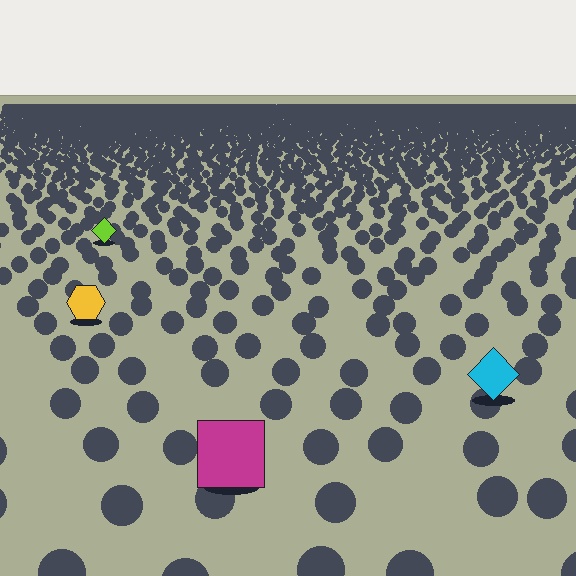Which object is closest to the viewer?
The magenta square is closest. The texture marks near it are larger and more spread out.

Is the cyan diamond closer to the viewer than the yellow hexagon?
Yes. The cyan diamond is closer — you can tell from the texture gradient: the ground texture is coarser near it.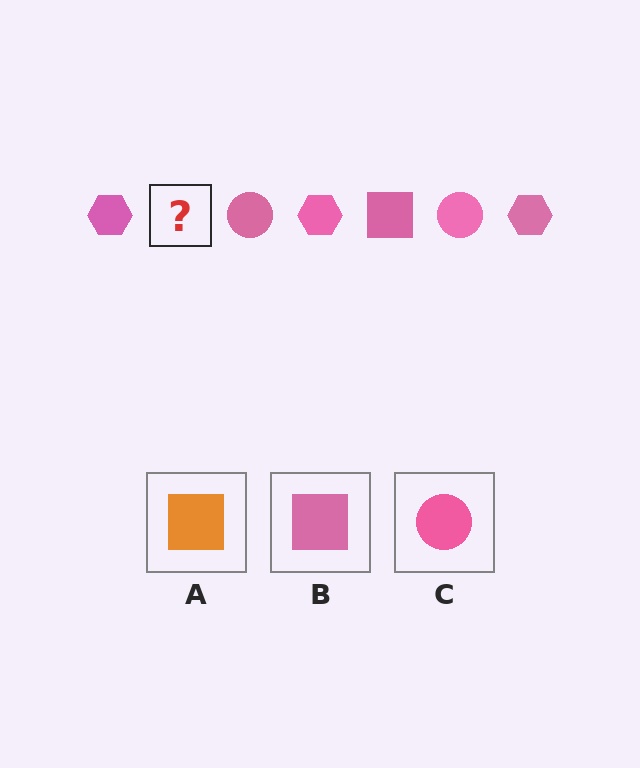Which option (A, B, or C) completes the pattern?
B.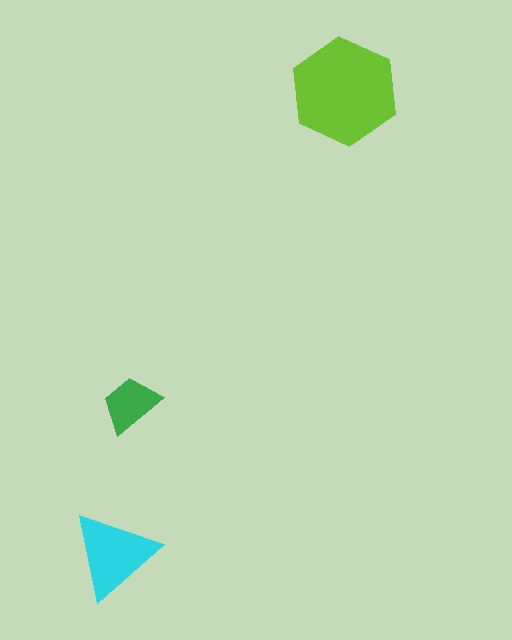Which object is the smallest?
The green trapezoid.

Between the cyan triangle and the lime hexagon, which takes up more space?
The lime hexagon.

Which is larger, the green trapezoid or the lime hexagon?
The lime hexagon.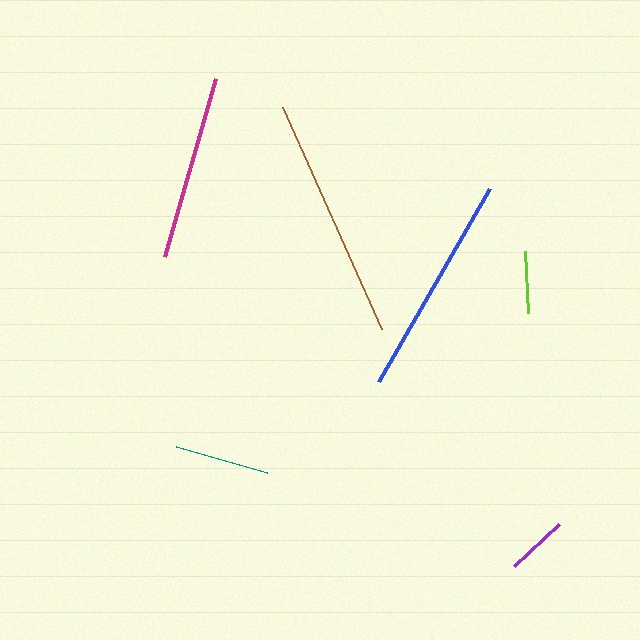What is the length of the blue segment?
The blue segment is approximately 222 pixels long.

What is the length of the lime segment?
The lime segment is approximately 62 pixels long.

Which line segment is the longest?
The brown line is the longest at approximately 243 pixels.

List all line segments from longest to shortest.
From longest to shortest: brown, blue, magenta, teal, lime, purple.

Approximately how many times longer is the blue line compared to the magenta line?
The blue line is approximately 1.2 times the length of the magenta line.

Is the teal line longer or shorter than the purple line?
The teal line is longer than the purple line.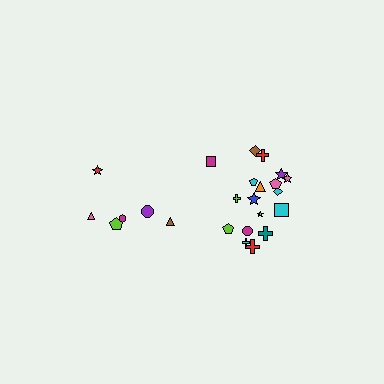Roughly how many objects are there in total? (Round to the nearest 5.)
Roughly 25 objects in total.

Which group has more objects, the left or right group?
The right group.